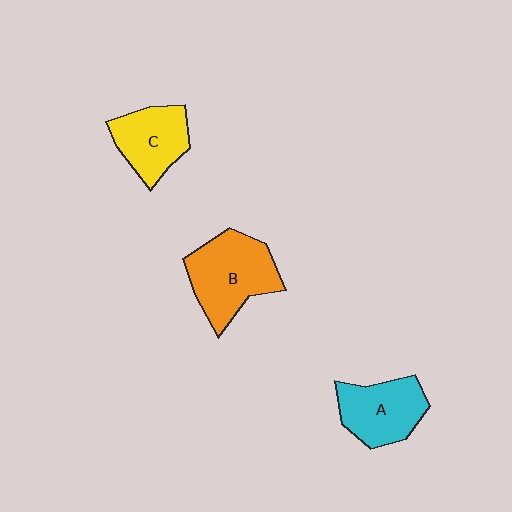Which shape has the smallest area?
Shape C (yellow).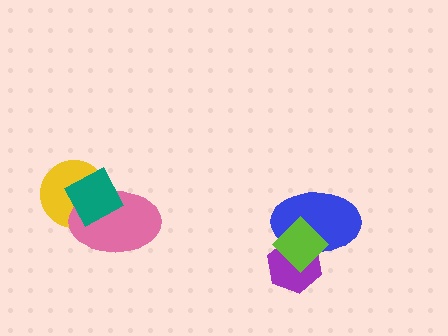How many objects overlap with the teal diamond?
2 objects overlap with the teal diamond.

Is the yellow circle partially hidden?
Yes, it is partially covered by another shape.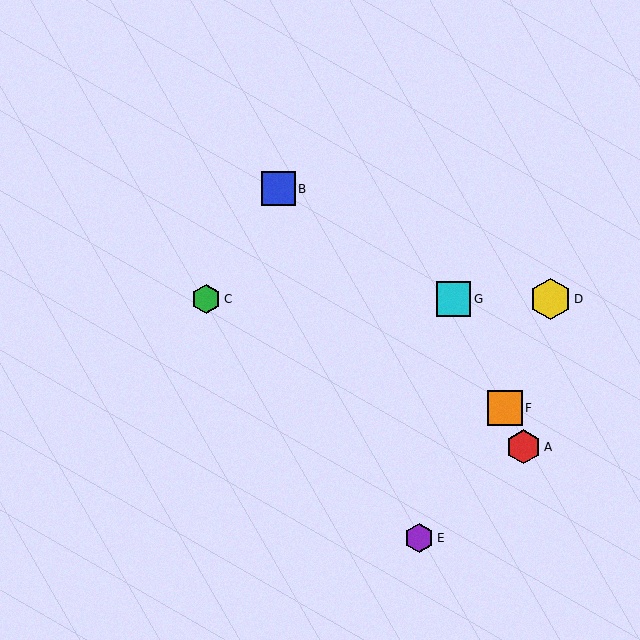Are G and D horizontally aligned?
Yes, both are at y≈299.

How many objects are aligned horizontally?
3 objects (C, D, G) are aligned horizontally.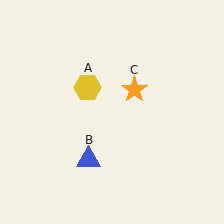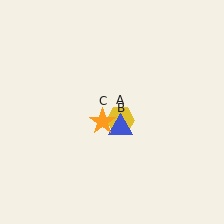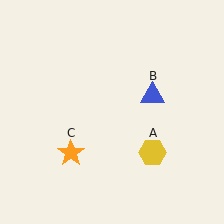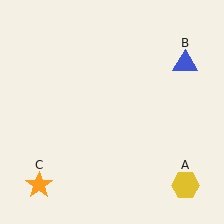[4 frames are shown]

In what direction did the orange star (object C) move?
The orange star (object C) moved down and to the left.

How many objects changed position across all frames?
3 objects changed position: yellow hexagon (object A), blue triangle (object B), orange star (object C).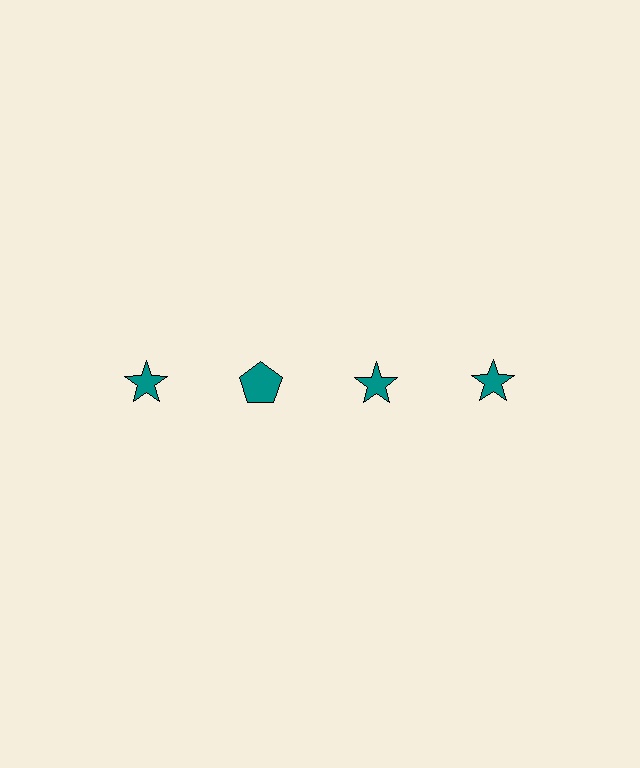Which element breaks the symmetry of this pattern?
The teal pentagon in the top row, second from left column breaks the symmetry. All other shapes are teal stars.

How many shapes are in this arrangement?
There are 4 shapes arranged in a grid pattern.